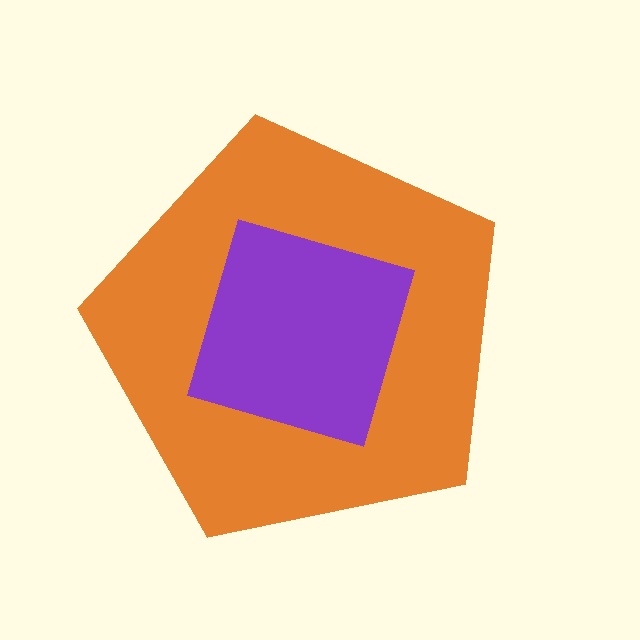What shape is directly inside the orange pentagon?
The purple diamond.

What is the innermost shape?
The purple diamond.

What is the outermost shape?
The orange pentagon.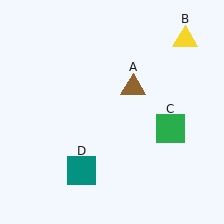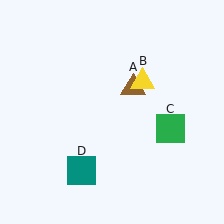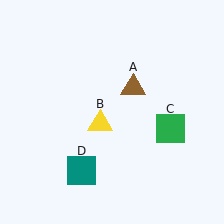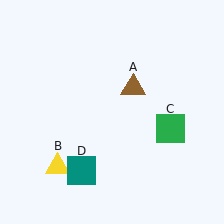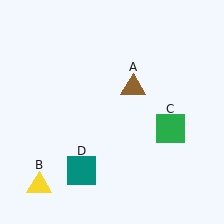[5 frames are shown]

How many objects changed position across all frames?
1 object changed position: yellow triangle (object B).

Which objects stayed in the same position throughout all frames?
Brown triangle (object A) and green square (object C) and teal square (object D) remained stationary.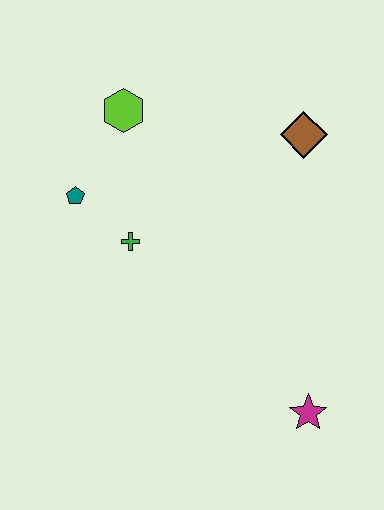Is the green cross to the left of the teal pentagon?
No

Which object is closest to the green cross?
The teal pentagon is closest to the green cross.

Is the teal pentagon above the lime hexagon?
No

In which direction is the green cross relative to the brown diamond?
The green cross is to the left of the brown diamond.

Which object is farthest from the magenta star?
The lime hexagon is farthest from the magenta star.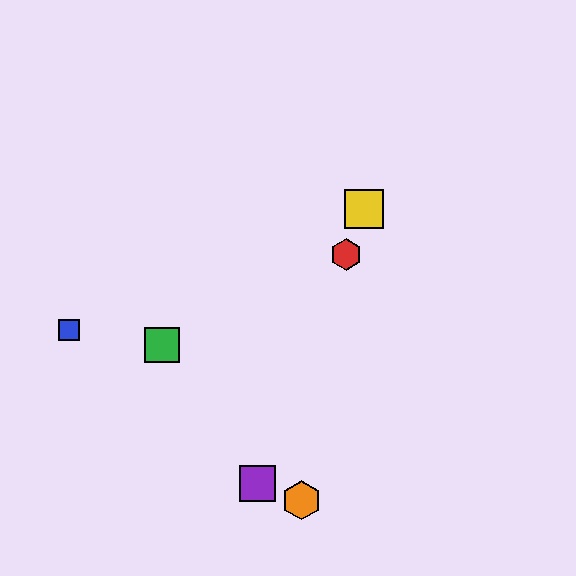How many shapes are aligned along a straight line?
3 shapes (the red hexagon, the yellow square, the purple square) are aligned along a straight line.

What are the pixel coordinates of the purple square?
The purple square is at (258, 483).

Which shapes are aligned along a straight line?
The red hexagon, the yellow square, the purple square are aligned along a straight line.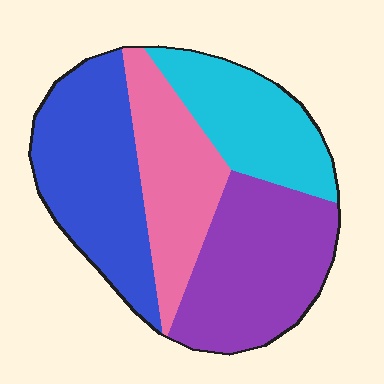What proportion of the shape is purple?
Purple covers around 30% of the shape.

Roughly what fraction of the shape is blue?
Blue covers roughly 30% of the shape.